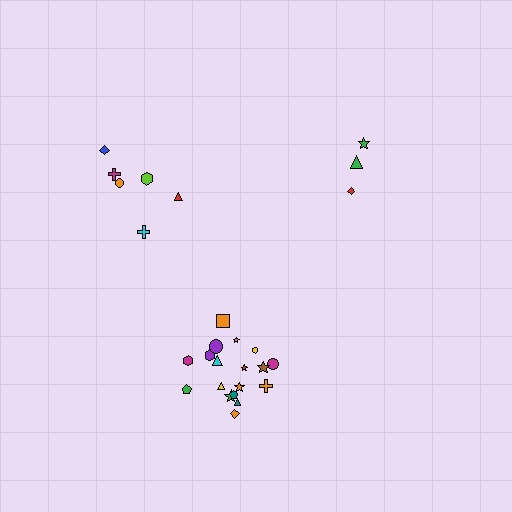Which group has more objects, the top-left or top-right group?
The top-left group.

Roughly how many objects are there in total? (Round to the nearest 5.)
Roughly 25 objects in total.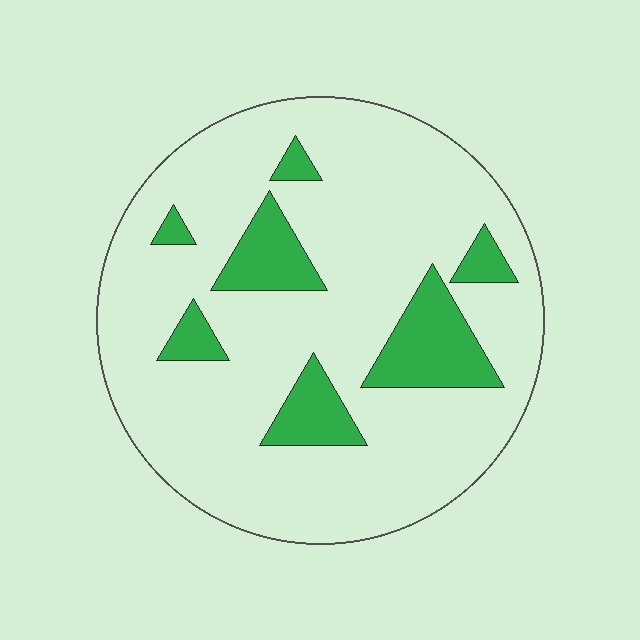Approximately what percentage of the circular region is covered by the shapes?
Approximately 15%.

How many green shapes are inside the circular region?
7.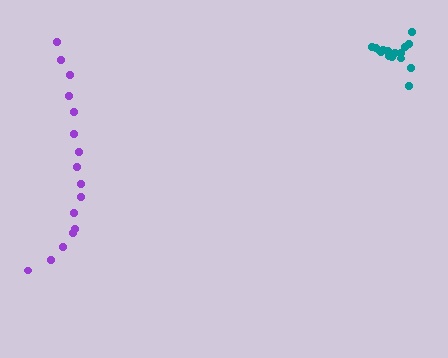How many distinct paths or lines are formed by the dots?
There are 2 distinct paths.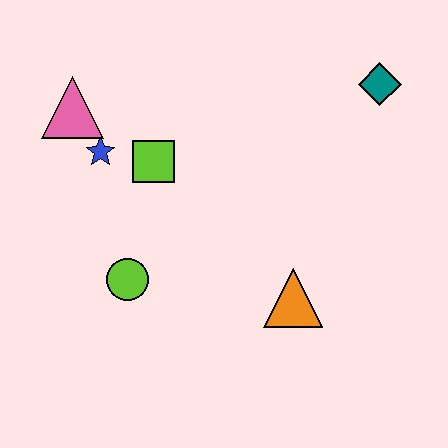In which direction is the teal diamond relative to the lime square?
The teal diamond is to the right of the lime square.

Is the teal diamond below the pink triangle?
No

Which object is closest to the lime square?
The blue star is closest to the lime square.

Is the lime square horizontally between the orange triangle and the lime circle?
Yes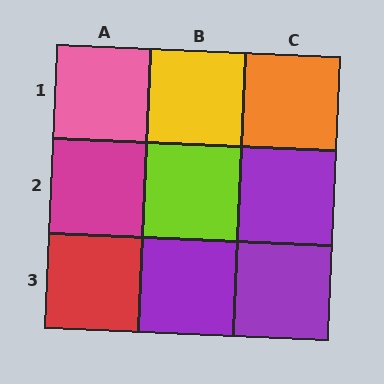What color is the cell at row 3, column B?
Purple.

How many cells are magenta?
1 cell is magenta.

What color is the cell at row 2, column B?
Lime.